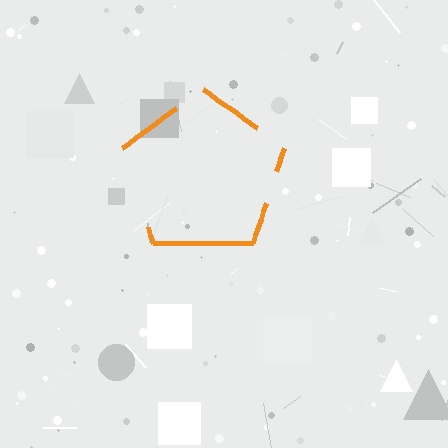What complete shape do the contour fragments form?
The contour fragments form a pentagon.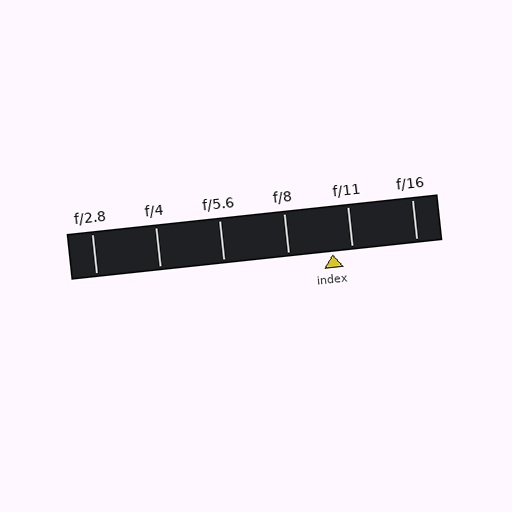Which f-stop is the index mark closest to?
The index mark is closest to f/11.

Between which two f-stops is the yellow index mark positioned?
The index mark is between f/8 and f/11.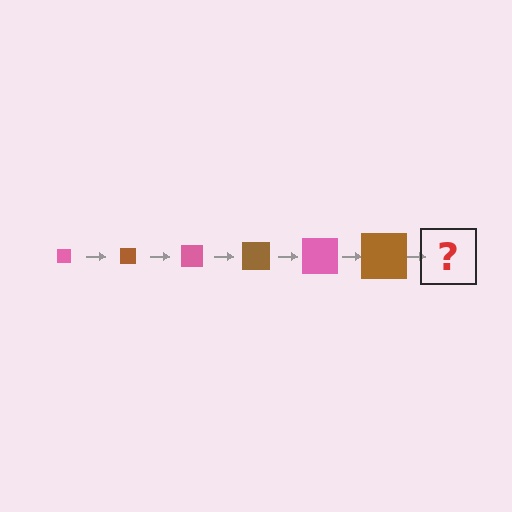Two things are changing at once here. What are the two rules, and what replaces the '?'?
The two rules are that the square grows larger each step and the color cycles through pink and brown. The '?' should be a pink square, larger than the previous one.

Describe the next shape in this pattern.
It should be a pink square, larger than the previous one.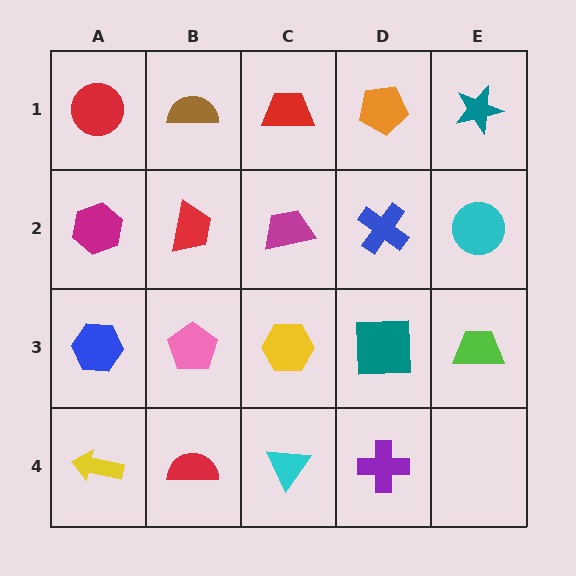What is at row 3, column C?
A yellow hexagon.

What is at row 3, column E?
A lime trapezoid.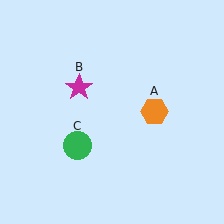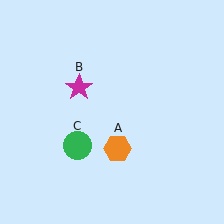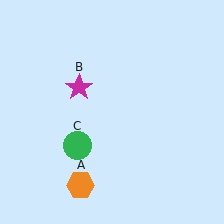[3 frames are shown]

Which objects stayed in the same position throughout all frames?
Magenta star (object B) and green circle (object C) remained stationary.